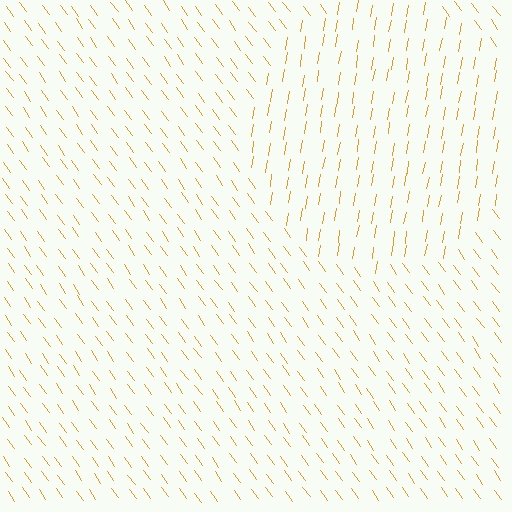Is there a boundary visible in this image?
Yes, there is a texture boundary formed by a change in line orientation.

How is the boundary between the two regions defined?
The boundary is defined purely by a change in line orientation (approximately 45 degrees difference). All lines are the same color and thickness.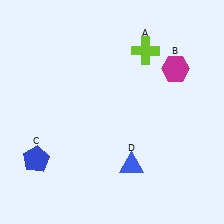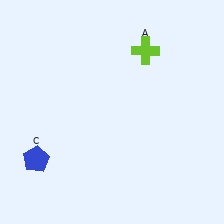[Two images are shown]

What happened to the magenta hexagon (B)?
The magenta hexagon (B) was removed in Image 2. It was in the top-right area of Image 1.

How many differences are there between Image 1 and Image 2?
There are 2 differences between the two images.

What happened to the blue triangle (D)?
The blue triangle (D) was removed in Image 2. It was in the bottom-right area of Image 1.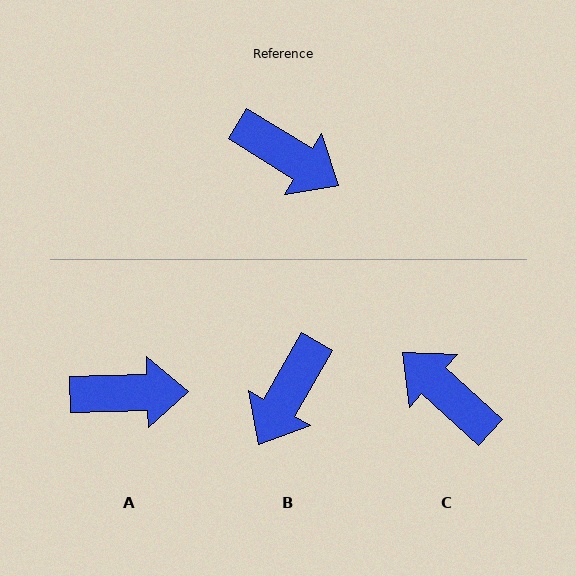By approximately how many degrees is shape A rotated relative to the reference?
Approximately 33 degrees counter-clockwise.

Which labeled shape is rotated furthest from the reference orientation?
C, about 169 degrees away.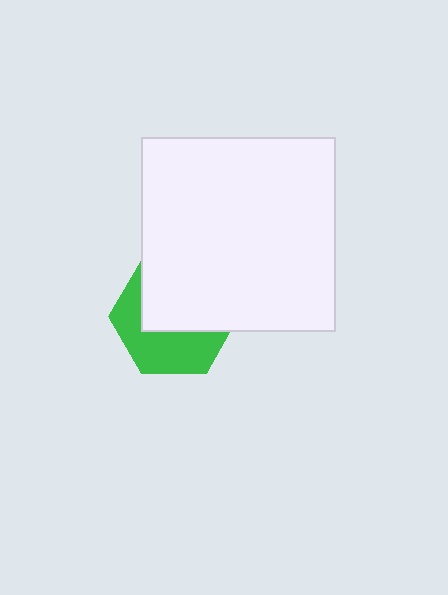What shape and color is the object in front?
The object in front is a white square.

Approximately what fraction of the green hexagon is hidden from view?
Roughly 54% of the green hexagon is hidden behind the white square.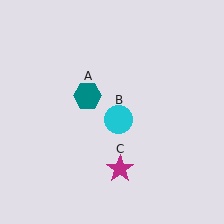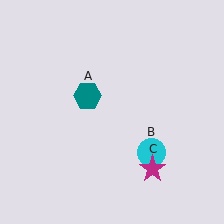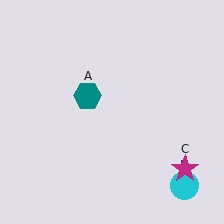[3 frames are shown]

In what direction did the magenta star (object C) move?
The magenta star (object C) moved right.